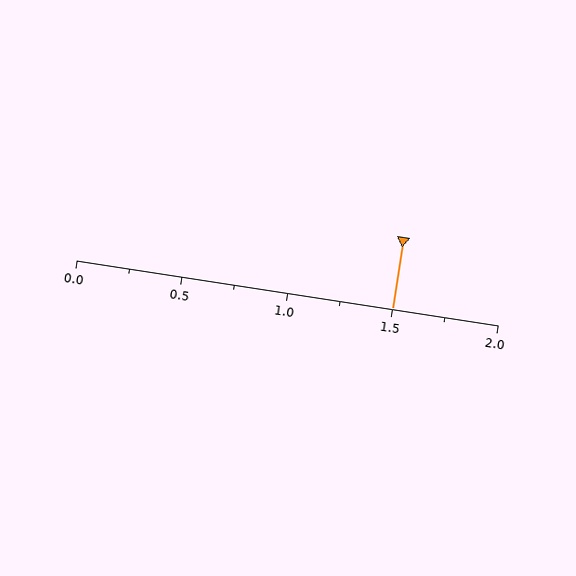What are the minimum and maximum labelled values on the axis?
The axis runs from 0.0 to 2.0.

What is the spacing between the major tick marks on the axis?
The major ticks are spaced 0.5 apart.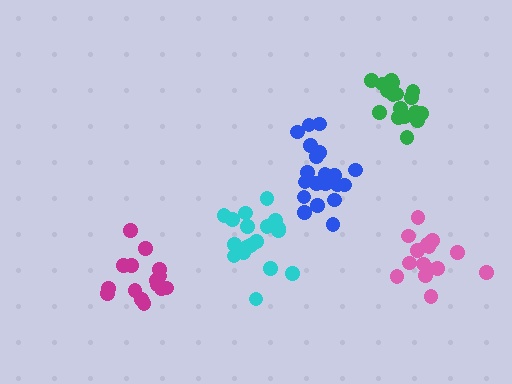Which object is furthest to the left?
The magenta cluster is leftmost.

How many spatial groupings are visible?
There are 5 spatial groupings.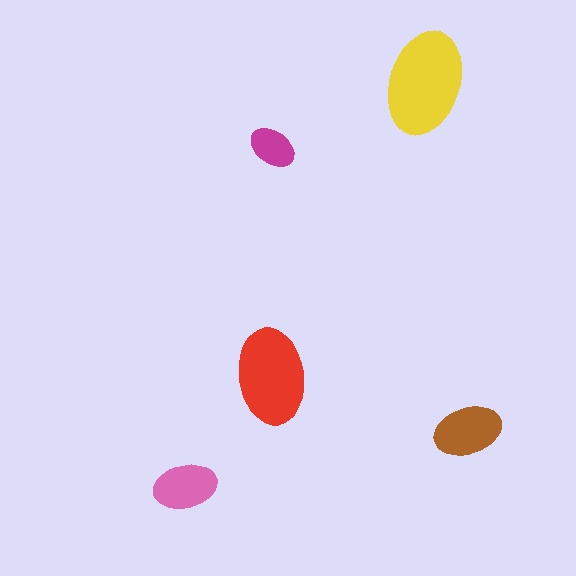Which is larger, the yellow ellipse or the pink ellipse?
The yellow one.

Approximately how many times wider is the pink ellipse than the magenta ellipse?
About 1.5 times wider.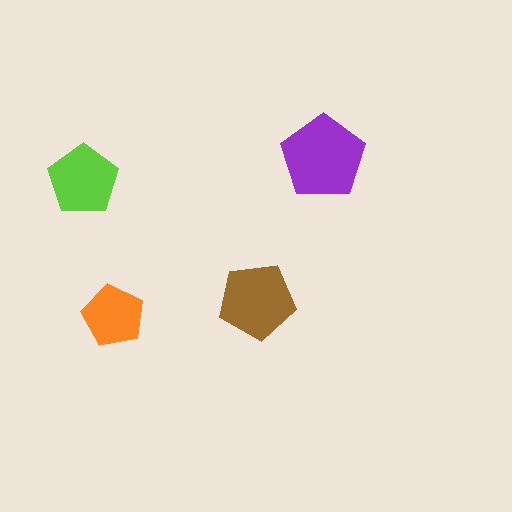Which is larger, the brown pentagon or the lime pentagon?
The brown one.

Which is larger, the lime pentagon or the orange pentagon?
The lime one.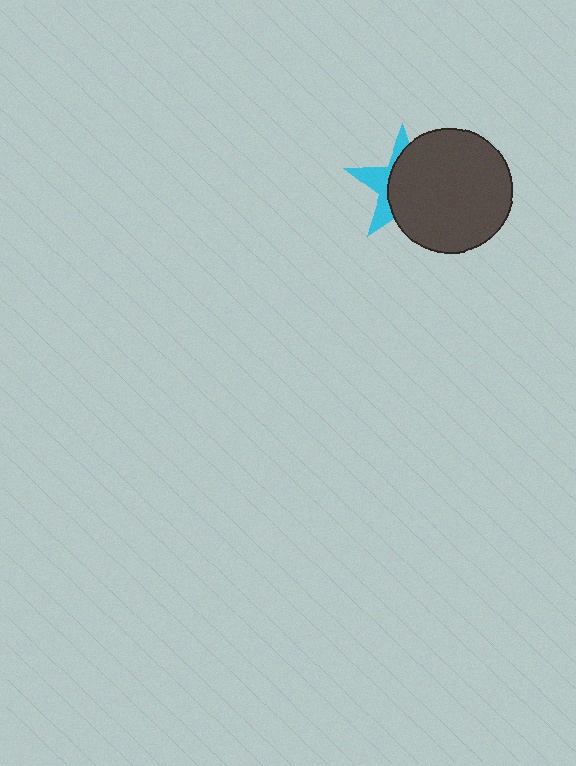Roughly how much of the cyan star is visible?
A small part of it is visible (roughly 35%).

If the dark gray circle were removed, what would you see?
You would see the complete cyan star.